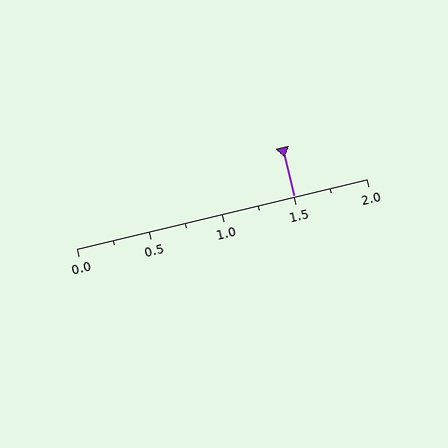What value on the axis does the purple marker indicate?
The marker indicates approximately 1.5.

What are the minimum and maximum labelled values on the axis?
The axis runs from 0.0 to 2.0.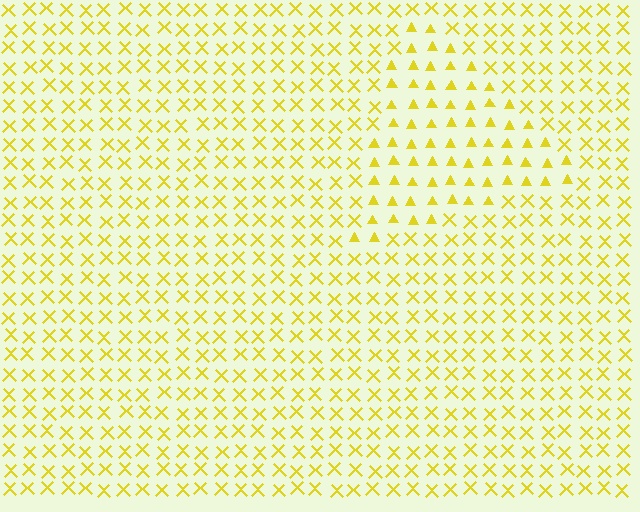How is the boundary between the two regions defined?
The boundary is defined by a change in element shape: triangles inside vs. X marks outside. All elements share the same color and spacing.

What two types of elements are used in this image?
The image uses triangles inside the triangle region and X marks outside it.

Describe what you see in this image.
The image is filled with small yellow elements arranged in a uniform grid. A triangle-shaped region contains triangles, while the surrounding area contains X marks. The boundary is defined purely by the change in element shape.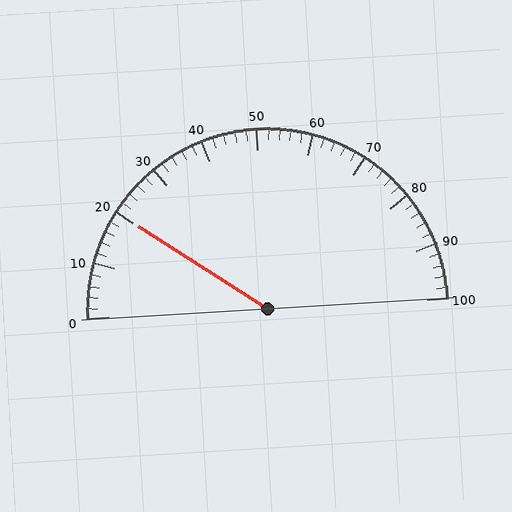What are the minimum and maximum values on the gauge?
The gauge ranges from 0 to 100.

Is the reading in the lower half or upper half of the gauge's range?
The reading is in the lower half of the range (0 to 100).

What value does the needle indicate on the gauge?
The needle indicates approximately 20.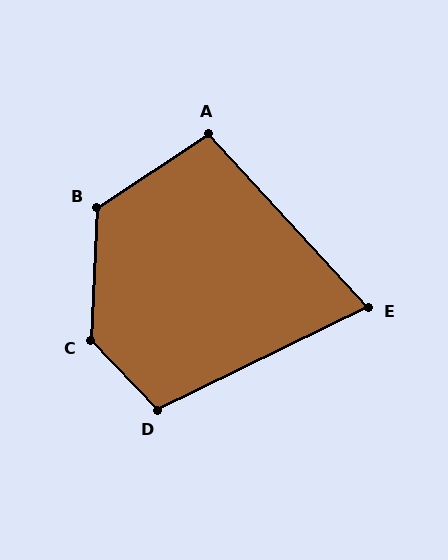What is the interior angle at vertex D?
Approximately 107 degrees (obtuse).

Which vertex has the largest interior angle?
C, at approximately 134 degrees.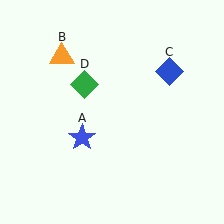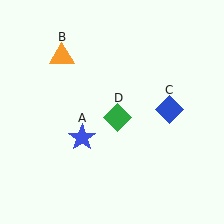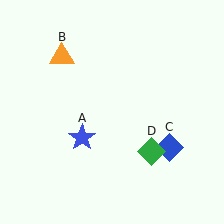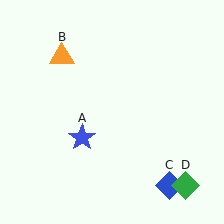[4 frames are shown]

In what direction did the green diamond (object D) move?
The green diamond (object D) moved down and to the right.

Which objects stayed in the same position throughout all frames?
Blue star (object A) and orange triangle (object B) remained stationary.